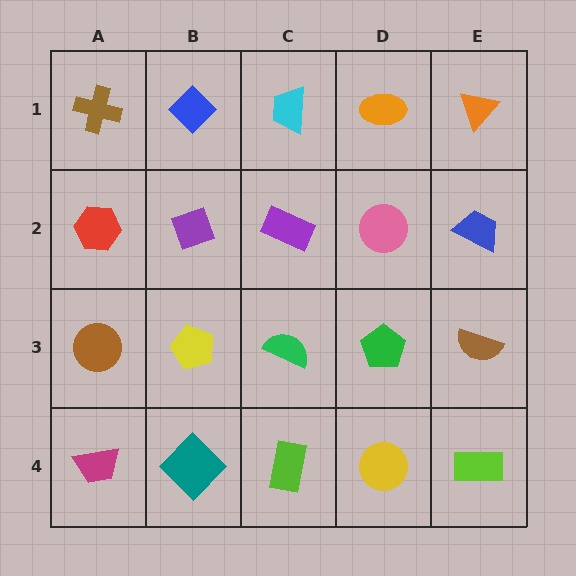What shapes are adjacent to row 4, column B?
A yellow pentagon (row 3, column B), a magenta trapezoid (row 4, column A), a lime rectangle (row 4, column C).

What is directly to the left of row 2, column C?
A purple diamond.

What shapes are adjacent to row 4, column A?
A brown circle (row 3, column A), a teal diamond (row 4, column B).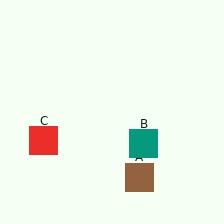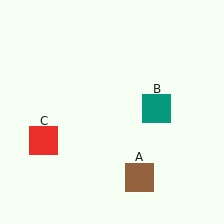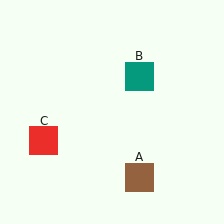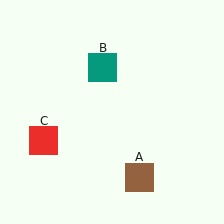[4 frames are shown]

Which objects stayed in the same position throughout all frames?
Brown square (object A) and red square (object C) remained stationary.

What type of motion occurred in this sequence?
The teal square (object B) rotated counterclockwise around the center of the scene.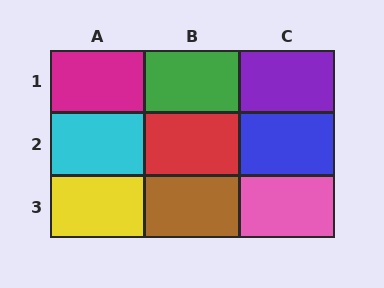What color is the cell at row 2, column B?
Red.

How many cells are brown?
1 cell is brown.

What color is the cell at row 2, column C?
Blue.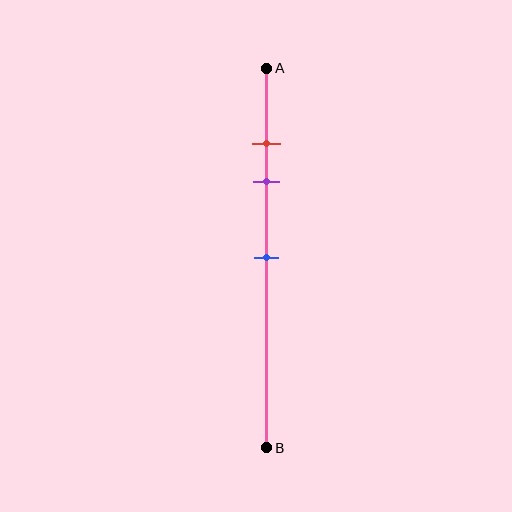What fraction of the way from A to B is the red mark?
The red mark is approximately 20% (0.2) of the way from A to B.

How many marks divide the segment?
There are 3 marks dividing the segment.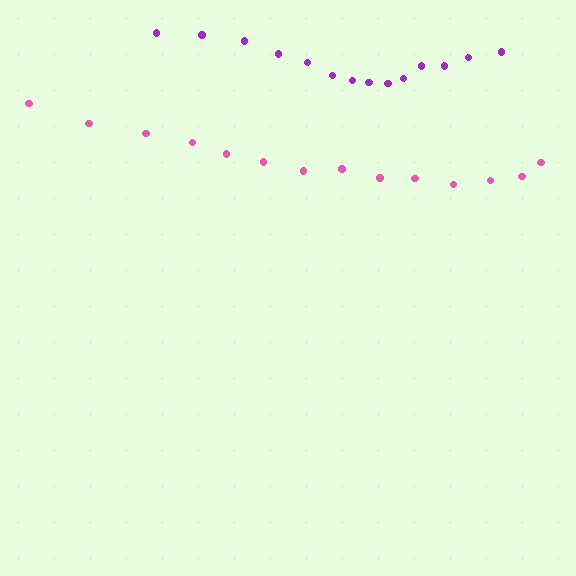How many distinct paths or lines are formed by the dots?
There are 2 distinct paths.